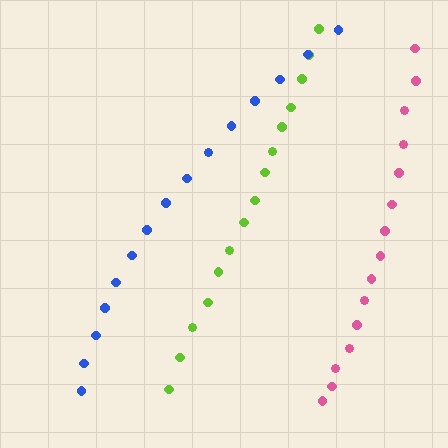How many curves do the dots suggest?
There are 3 distinct paths.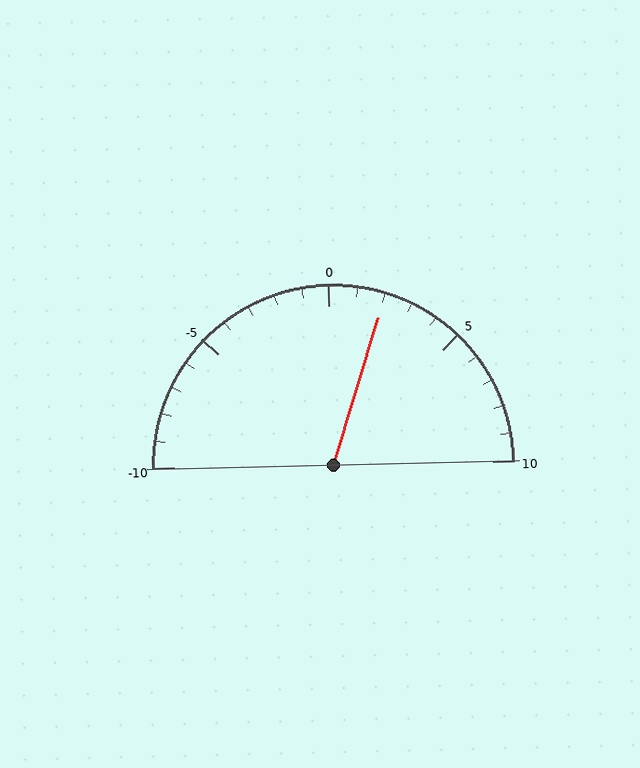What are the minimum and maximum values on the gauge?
The gauge ranges from -10 to 10.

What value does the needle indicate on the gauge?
The needle indicates approximately 2.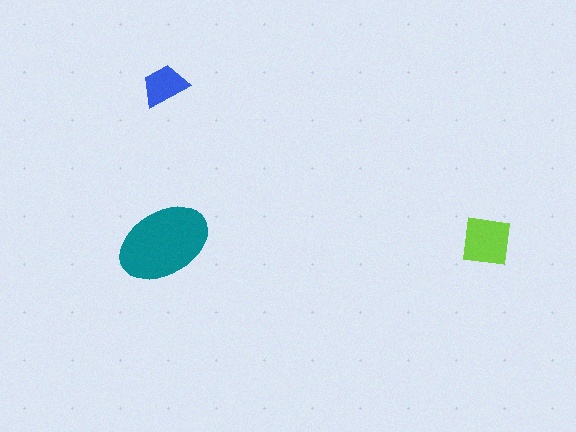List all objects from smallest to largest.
The blue trapezoid, the lime square, the teal ellipse.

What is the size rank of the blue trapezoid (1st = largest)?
3rd.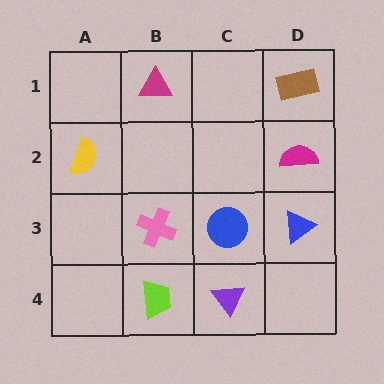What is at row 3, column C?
A blue circle.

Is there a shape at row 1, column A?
No, that cell is empty.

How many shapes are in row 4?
2 shapes.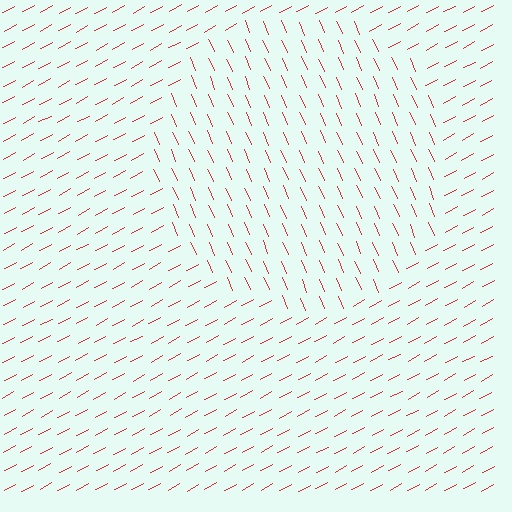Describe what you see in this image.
The image is filled with small red line segments. A circle region in the image has lines oriented differently from the surrounding lines, creating a visible texture boundary.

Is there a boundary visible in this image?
Yes, there is a texture boundary formed by a change in line orientation.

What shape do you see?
I see a circle.